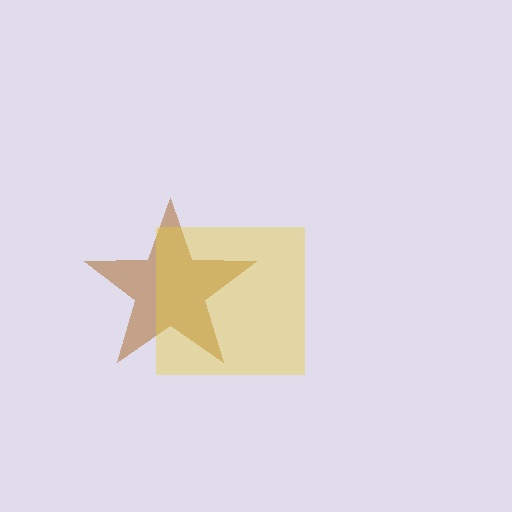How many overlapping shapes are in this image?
There are 2 overlapping shapes in the image.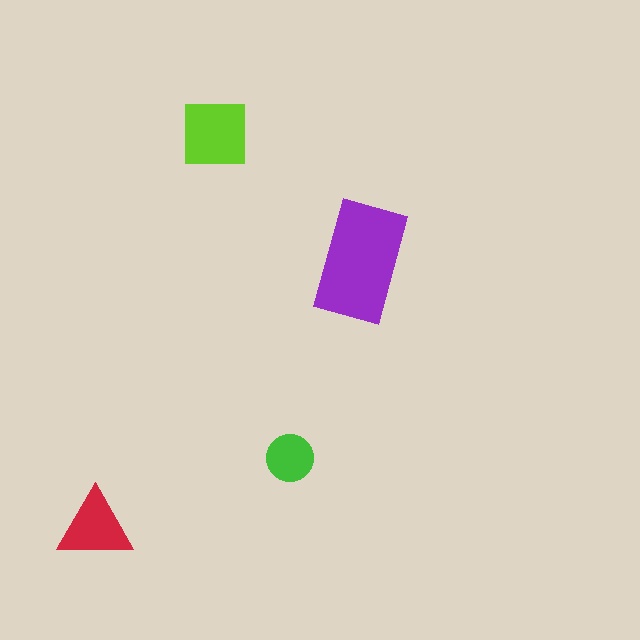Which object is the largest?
The purple rectangle.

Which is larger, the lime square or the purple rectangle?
The purple rectangle.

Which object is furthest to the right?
The purple rectangle is rightmost.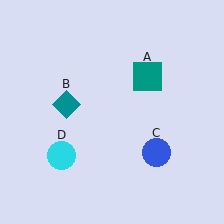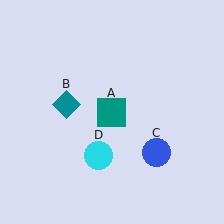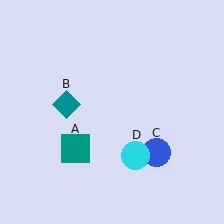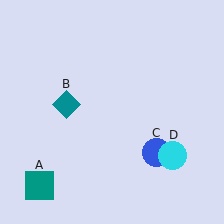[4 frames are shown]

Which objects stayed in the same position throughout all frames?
Teal diamond (object B) and blue circle (object C) remained stationary.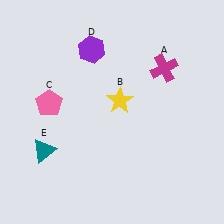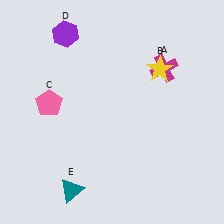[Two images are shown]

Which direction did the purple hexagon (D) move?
The purple hexagon (D) moved left.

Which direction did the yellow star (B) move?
The yellow star (B) moved right.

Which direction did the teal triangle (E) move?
The teal triangle (E) moved down.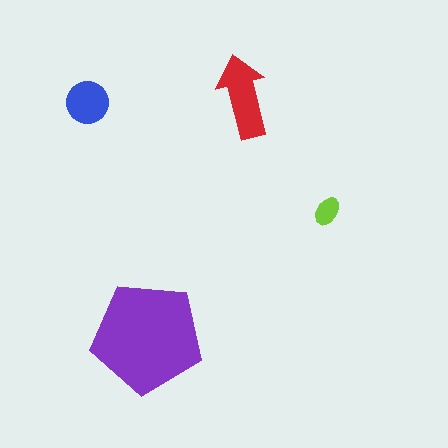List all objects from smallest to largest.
The lime ellipse, the blue circle, the red arrow, the purple pentagon.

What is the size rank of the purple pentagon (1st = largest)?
1st.